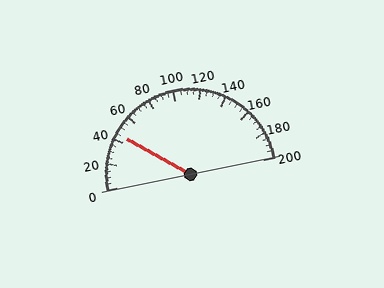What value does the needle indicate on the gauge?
The needle indicates approximately 45.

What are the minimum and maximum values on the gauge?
The gauge ranges from 0 to 200.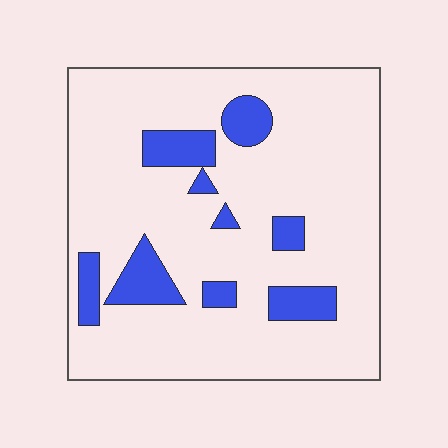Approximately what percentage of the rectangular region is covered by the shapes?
Approximately 15%.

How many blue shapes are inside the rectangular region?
9.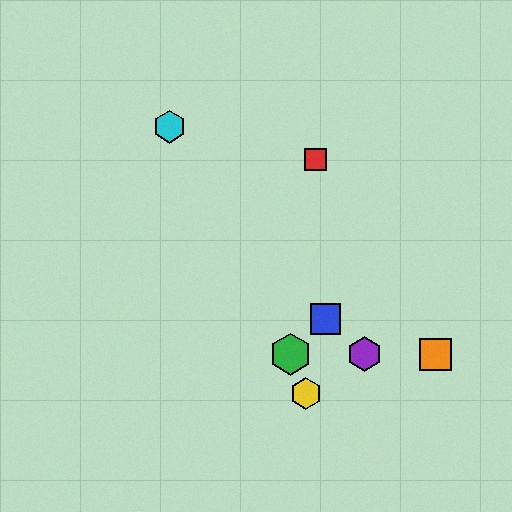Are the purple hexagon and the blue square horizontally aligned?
No, the purple hexagon is at y≈354 and the blue square is at y≈319.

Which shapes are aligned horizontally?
The green hexagon, the purple hexagon, the orange square are aligned horizontally.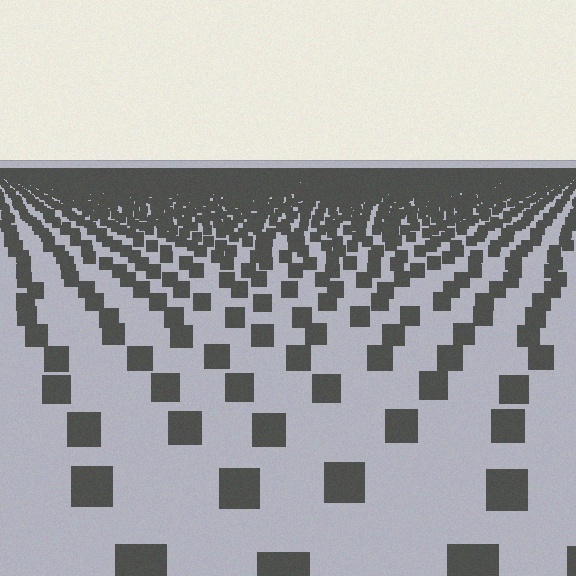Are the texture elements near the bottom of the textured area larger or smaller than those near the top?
Larger. Near the bottom, elements are closer to the viewer and appear at a bigger on-screen size.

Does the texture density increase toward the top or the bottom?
Density increases toward the top.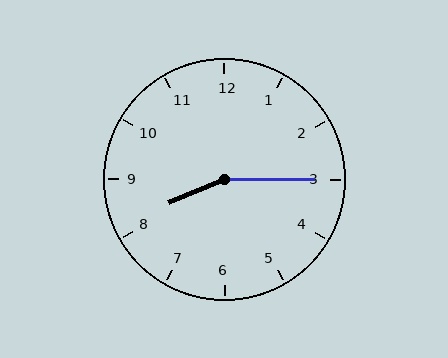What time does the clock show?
8:15.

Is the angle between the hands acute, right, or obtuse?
It is obtuse.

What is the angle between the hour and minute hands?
Approximately 158 degrees.